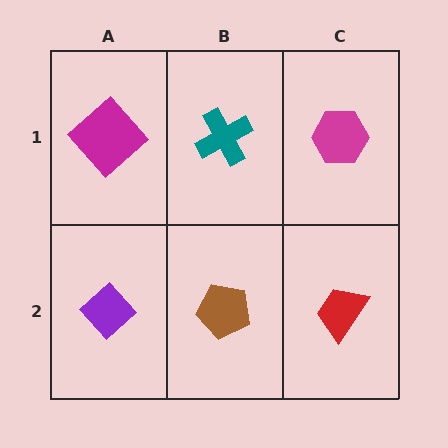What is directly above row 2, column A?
A magenta diamond.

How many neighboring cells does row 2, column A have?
2.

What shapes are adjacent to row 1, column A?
A purple diamond (row 2, column A), a teal cross (row 1, column B).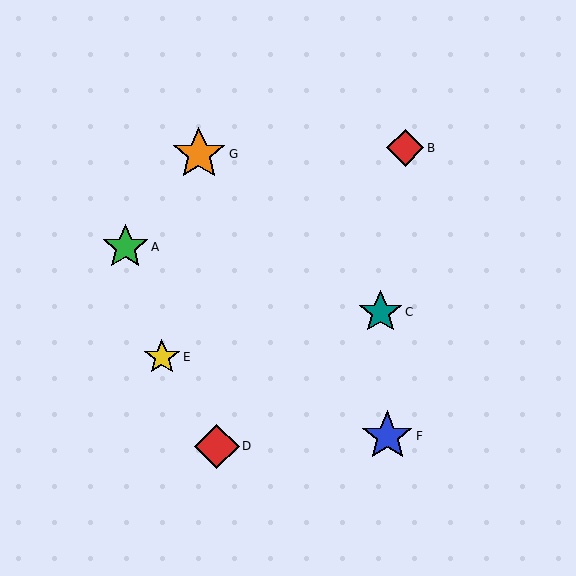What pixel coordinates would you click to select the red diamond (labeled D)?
Click at (217, 446) to select the red diamond D.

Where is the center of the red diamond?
The center of the red diamond is at (217, 446).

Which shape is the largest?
The orange star (labeled G) is the largest.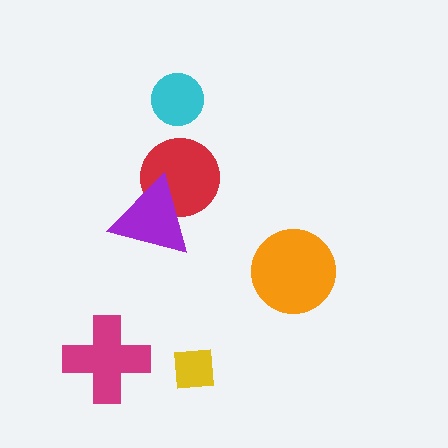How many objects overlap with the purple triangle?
1 object overlaps with the purple triangle.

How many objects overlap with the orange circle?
0 objects overlap with the orange circle.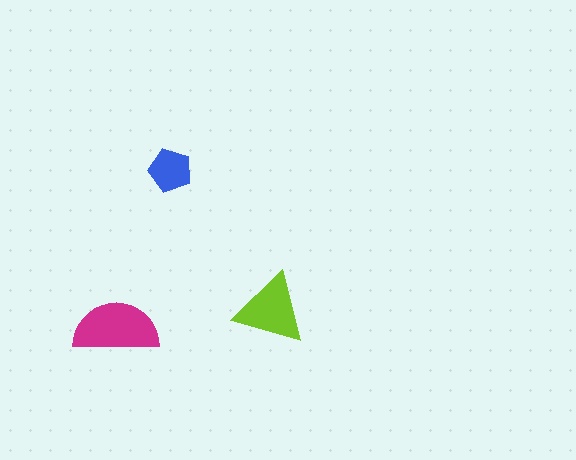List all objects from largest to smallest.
The magenta semicircle, the lime triangle, the blue pentagon.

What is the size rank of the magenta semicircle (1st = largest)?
1st.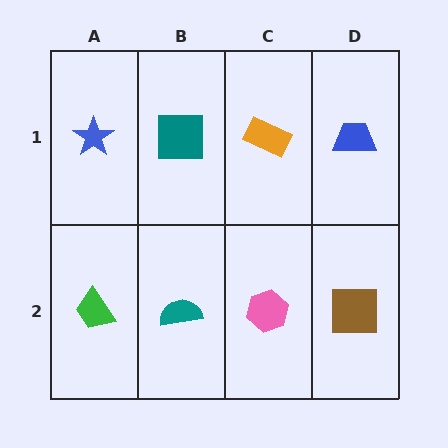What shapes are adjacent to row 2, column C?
An orange rectangle (row 1, column C), a teal semicircle (row 2, column B), a brown square (row 2, column D).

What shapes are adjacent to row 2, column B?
A teal square (row 1, column B), a green trapezoid (row 2, column A), a pink hexagon (row 2, column C).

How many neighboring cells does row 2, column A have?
2.